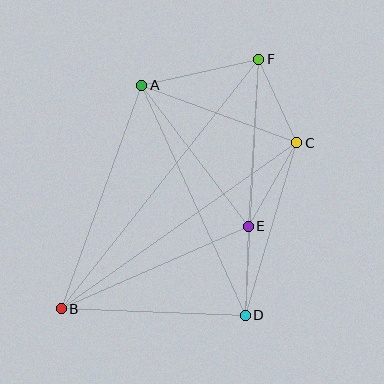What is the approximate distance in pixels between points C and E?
The distance between C and E is approximately 97 pixels.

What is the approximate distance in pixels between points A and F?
The distance between A and F is approximately 120 pixels.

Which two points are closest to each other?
Points D and E are closest to each other.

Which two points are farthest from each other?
Points B and F are farthest from each other.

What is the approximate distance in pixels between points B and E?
The distance between B and E is approximately 204 pixels.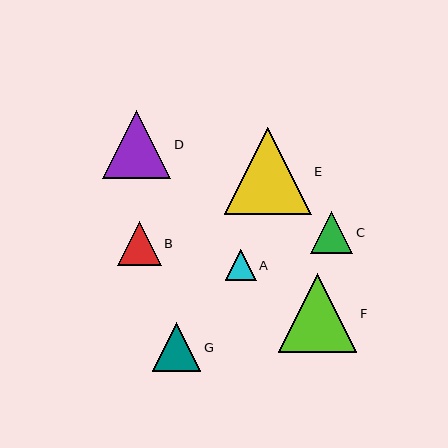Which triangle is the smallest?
Triangle A is the smallest with a size of approximately 31 pixels.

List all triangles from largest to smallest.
From largest to smallest: E, F, D, G, B, C, A.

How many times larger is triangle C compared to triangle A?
Triangle C is approximately 1.4 times the size of triangle A.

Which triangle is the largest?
Triangle E is the largest with a size of approximately 87 pixels.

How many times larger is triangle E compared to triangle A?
Triangle E is approximately 2.8 times the size of triangle A.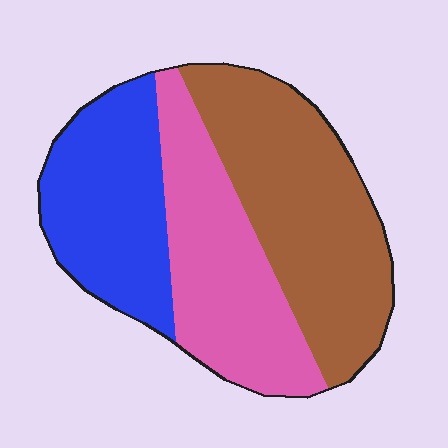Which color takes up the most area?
Brown, at roughly 40%.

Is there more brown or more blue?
Brown.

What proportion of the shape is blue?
Blue takes up between a sixth and a third of the shape.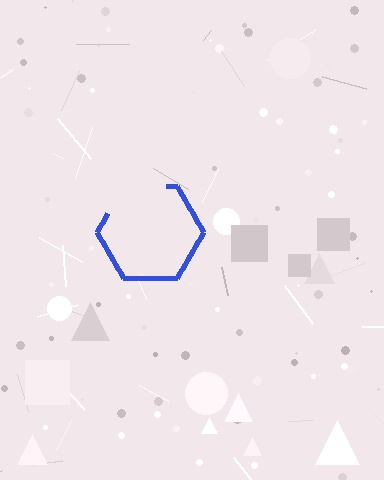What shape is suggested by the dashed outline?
The dashed outline suggests a hexagon.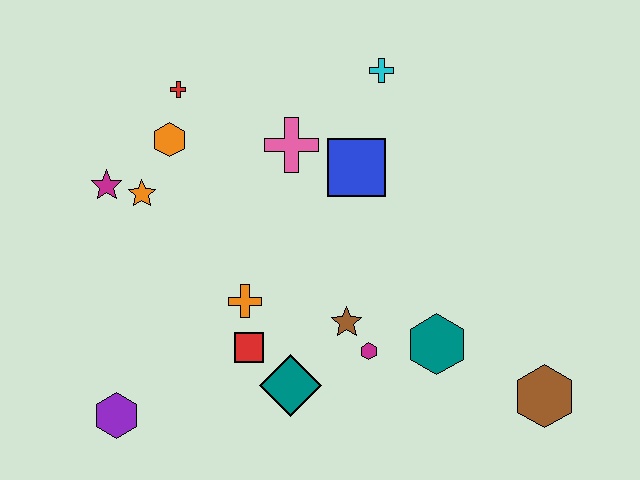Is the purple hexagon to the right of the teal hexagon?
No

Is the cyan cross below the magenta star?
No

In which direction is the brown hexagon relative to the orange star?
The brown hexagon is to the right of the orange star.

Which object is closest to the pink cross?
The blue square is closest to the pink cross.